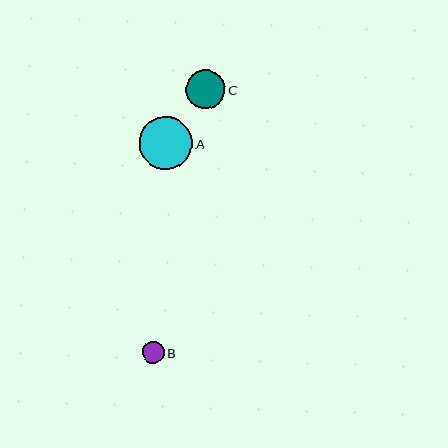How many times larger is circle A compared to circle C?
Circle A is approximately 1.4 times the size of circle C.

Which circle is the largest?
Circle A is the largest with a size of approximately 54 pixels.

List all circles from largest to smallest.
From largest to smallest: A, C, B.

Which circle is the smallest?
Circle B is the smallest with a size of approximately 22 pixels.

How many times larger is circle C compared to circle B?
Circle C is approximately 1.8 times the size of circle B.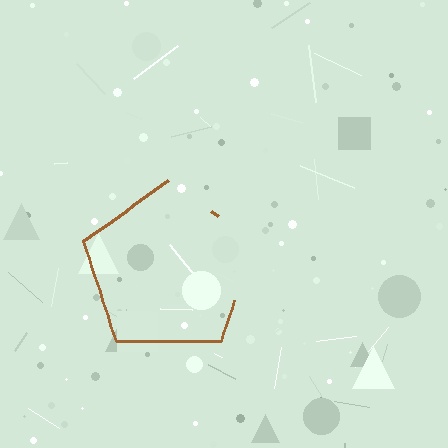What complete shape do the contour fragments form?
The contour fragments form a pentagon.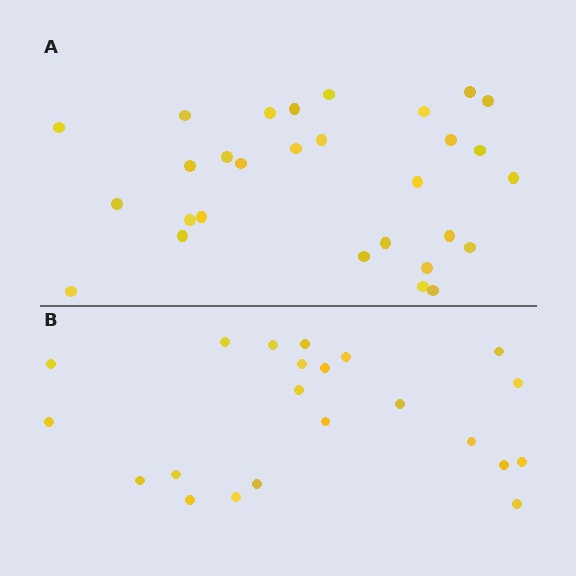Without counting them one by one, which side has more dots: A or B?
Region A (the top region) has more dots.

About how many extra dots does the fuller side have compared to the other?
Region A has roughly 8 or so more dots than region B.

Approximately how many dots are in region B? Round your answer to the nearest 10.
About 20 dots. (The exact count is 22, which rounds to 20.)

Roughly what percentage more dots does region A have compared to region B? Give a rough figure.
About 30% more.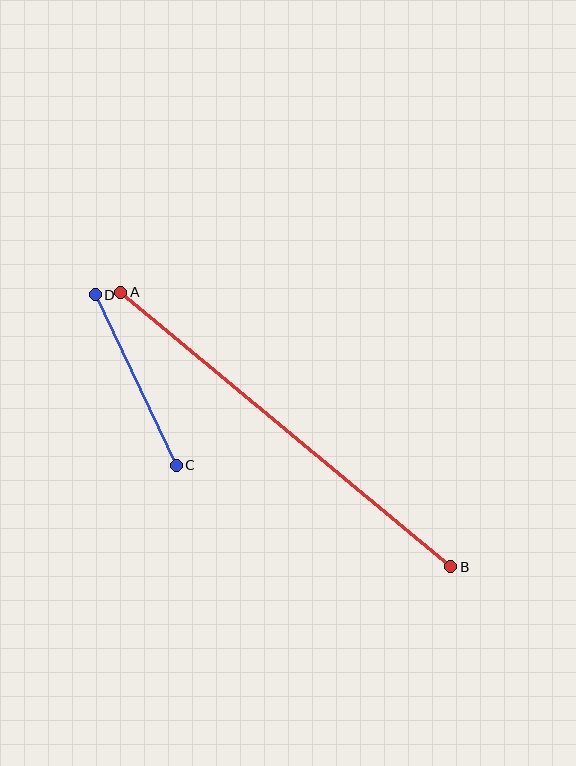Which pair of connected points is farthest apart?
Points A and B are farthest apart.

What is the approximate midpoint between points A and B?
The midpoint is at approximately (286, 430) pixels.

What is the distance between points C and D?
The distance is approximately 189 pixels.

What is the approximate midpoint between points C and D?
The midpoint is at approximately (136, 380) pixels.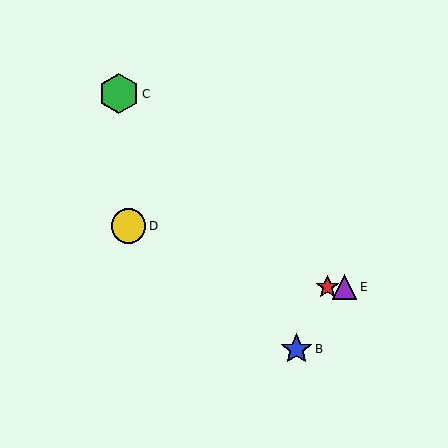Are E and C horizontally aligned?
No, E is at y≈287 and C is at y≈94.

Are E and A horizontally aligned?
Yes, both are at y≈287.